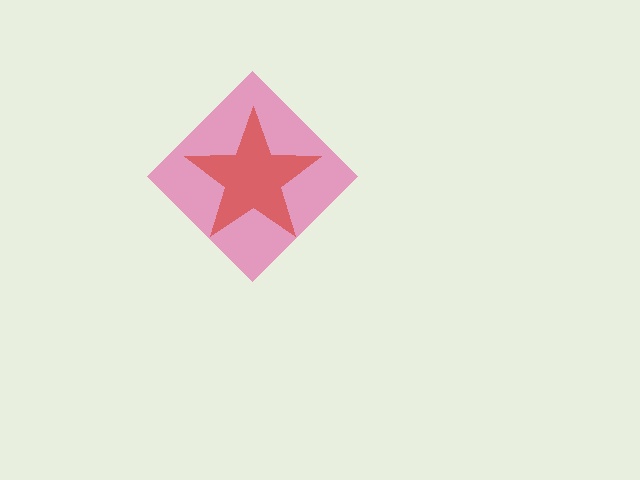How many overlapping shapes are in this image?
There are 2 overlapping shapes in the image.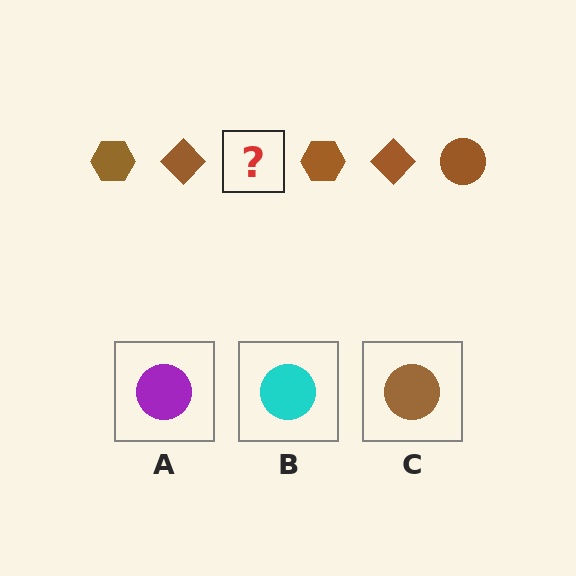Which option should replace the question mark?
Option C.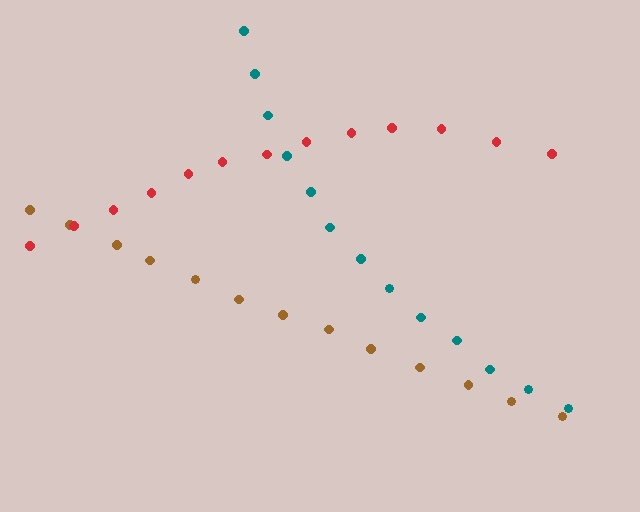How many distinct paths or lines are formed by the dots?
There are 3 distinct paths.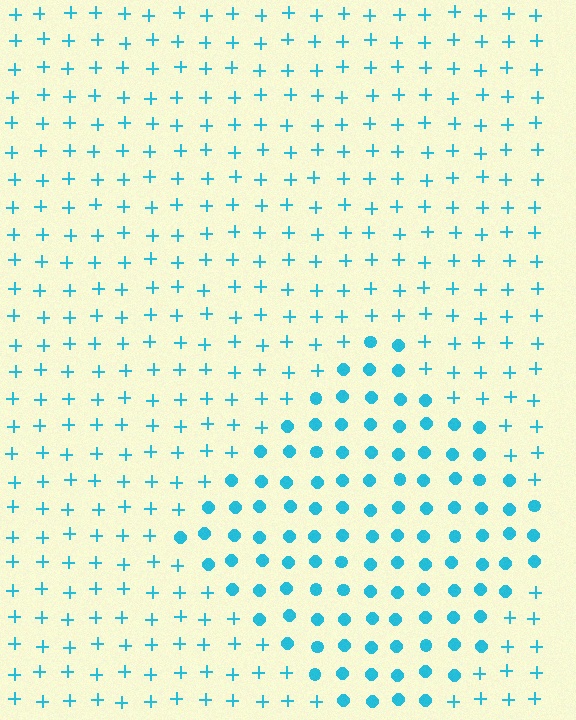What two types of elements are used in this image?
The image uses circles inside the diamond region and plus signs outside it.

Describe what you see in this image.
The image is filled with small cyan elements arranged in a uniform grid. A diamond-shaped region contains circles, while the surrounding area contains plus signs. The boundary is defined purely by the change in element shape.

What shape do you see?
I see a diamond.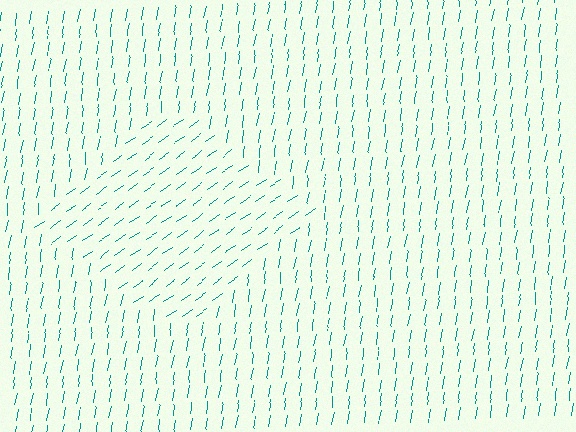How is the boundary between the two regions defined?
The boundary is defined purely by a change in line orientation (approximately 45 degrees difference). All lines are the same color and thickness.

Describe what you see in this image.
The image is filled with small teal line segments. A diamond region in the image has lines oriented differently from the surrounding lines, creating a visible texture boundary.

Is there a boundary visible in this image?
Yes, there is a texture boundary formed by a change in line orientation.